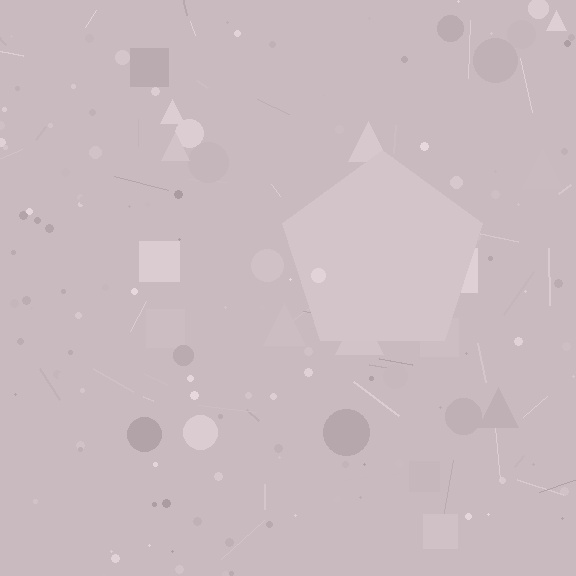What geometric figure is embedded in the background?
A pentagon is embedded in the background.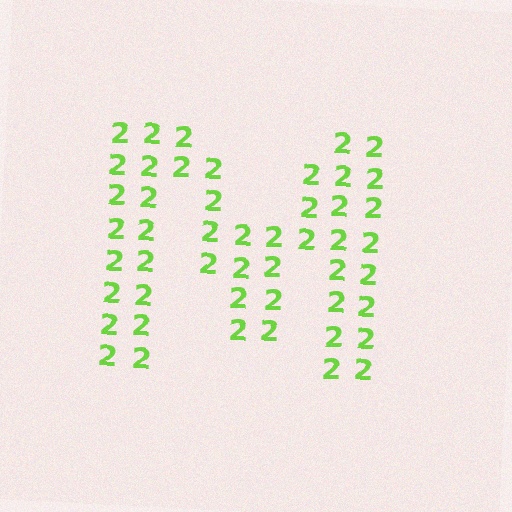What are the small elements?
The small elements are digit 2's.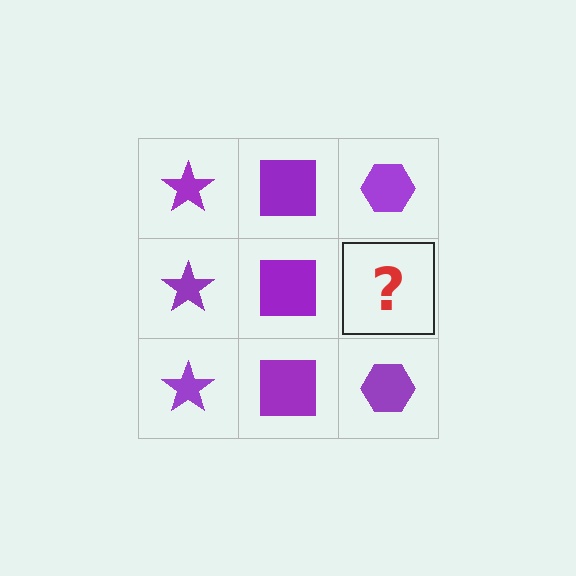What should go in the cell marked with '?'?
The missing cell should contain a purple hexagon.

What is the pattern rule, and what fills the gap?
The rule is that each column has a consistent shape. The gap should be filled with a purple hexagon.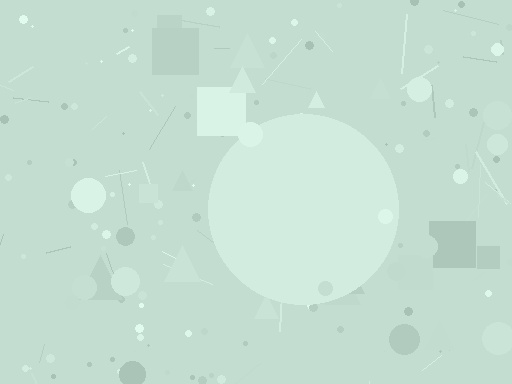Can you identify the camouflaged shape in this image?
The camouflaged shape is a circle.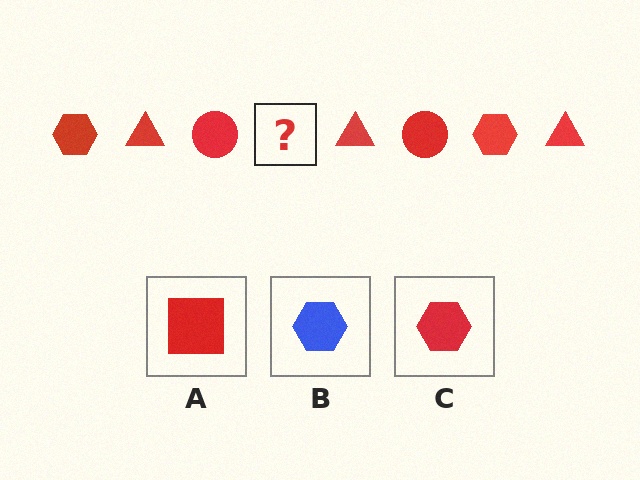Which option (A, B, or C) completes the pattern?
C.